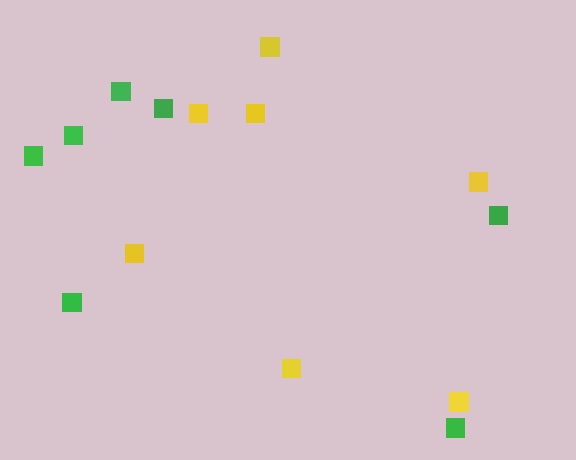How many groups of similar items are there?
There are 2 groups: one group of yellow squares (7) and one group of green squares (7).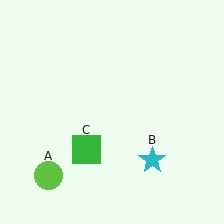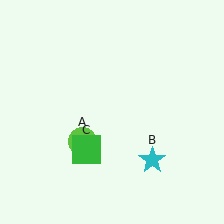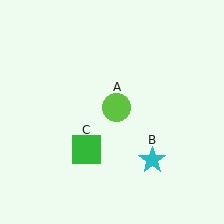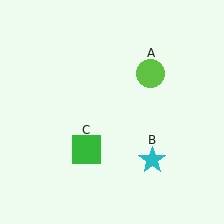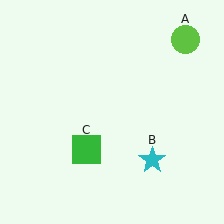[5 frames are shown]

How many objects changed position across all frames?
1 object changed position: lime circle (object A).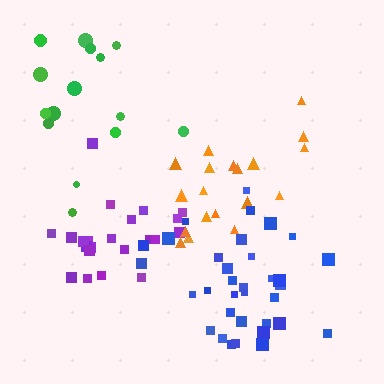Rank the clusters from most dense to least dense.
orange, blue, purple, green.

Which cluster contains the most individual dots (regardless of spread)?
Blue (34).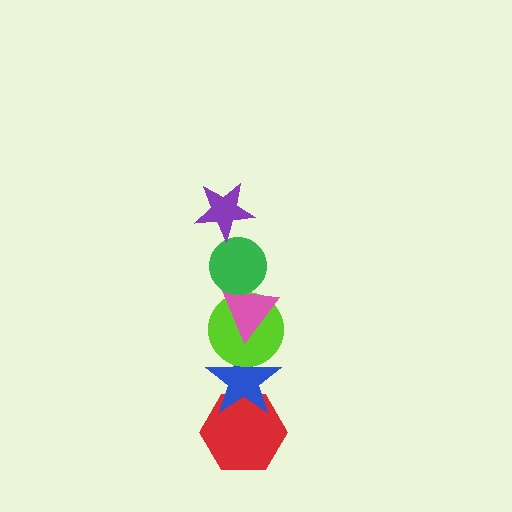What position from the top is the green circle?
The green circle is 2nd from the top.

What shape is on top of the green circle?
The purple star is on top of the green circle.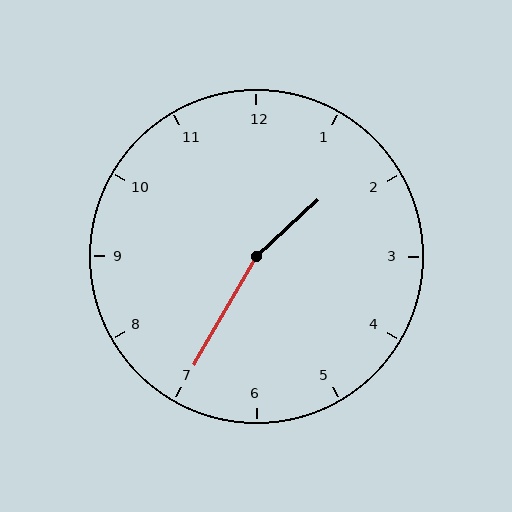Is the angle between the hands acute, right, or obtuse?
It is obtuse.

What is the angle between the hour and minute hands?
Approximately 162 degrees.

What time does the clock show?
1:35.